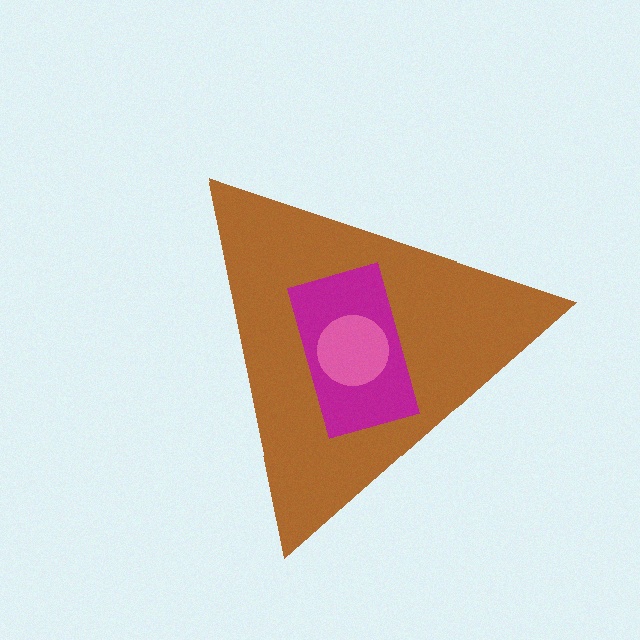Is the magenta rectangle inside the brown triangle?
Yes.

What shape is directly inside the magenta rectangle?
The pink circle.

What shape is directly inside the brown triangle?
The magenta rectangle.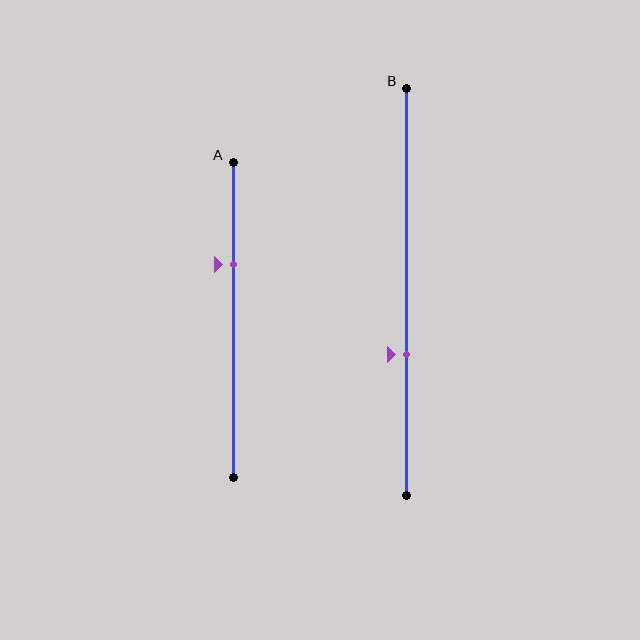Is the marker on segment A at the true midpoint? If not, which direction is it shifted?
No, the marker on segment A is shifted upward by about 18% of the segment length.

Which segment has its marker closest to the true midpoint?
Segment B has its marker closest to the true midpoint.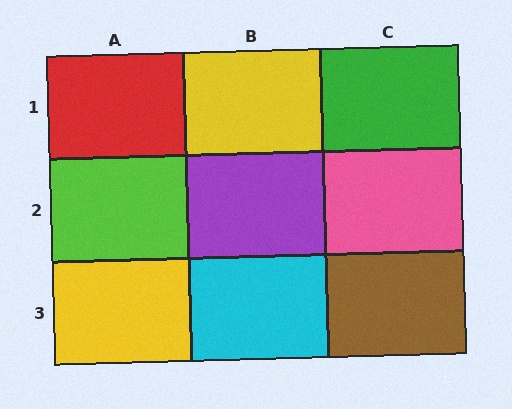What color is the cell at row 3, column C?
Brown.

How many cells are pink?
1 cell is pink.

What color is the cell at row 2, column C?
Pink.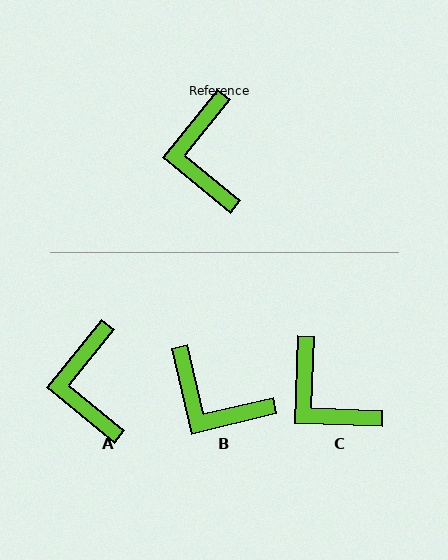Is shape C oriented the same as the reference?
No, it is off by about 37 degrees.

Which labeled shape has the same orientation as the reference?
A.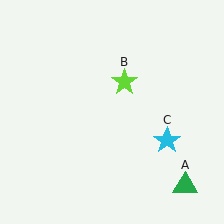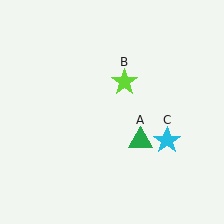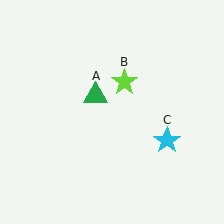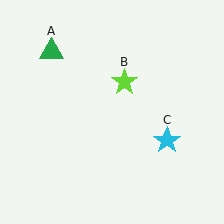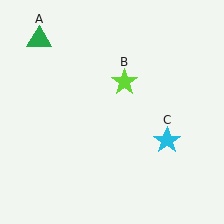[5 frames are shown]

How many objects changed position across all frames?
1 object changed position: green triangle (object A).